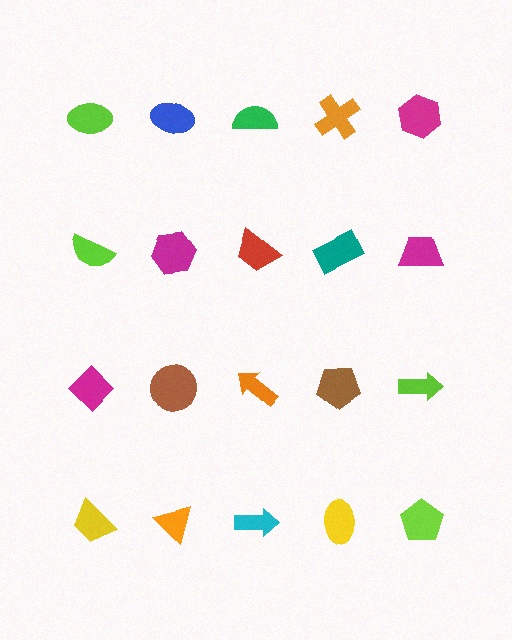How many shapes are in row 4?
5 shapes.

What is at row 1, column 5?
A magenta hexagon.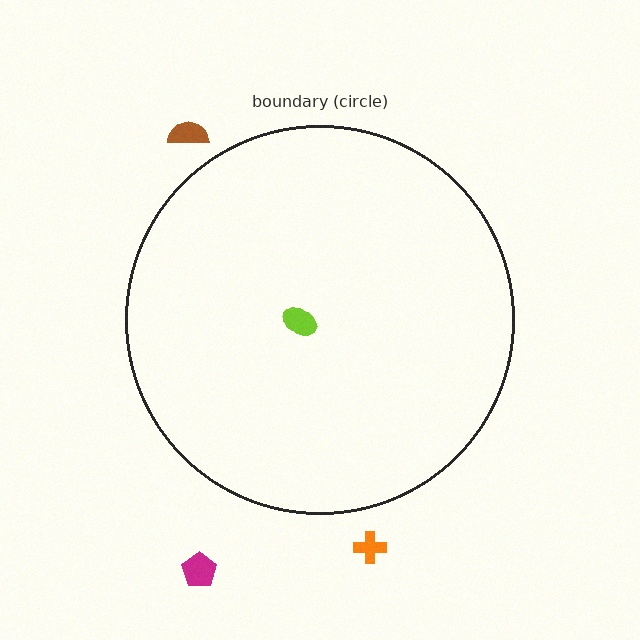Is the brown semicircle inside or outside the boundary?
Outside.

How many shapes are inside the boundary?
1 inside, 3 outside.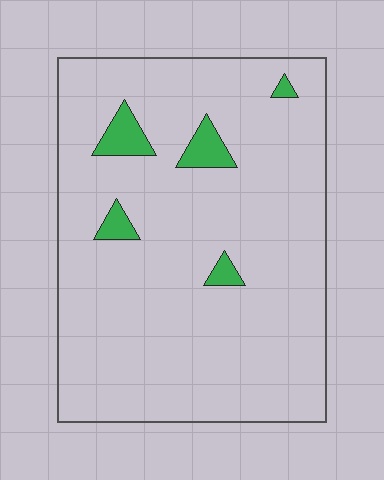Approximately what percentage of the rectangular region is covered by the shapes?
Approximately 5%.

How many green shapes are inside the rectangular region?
5.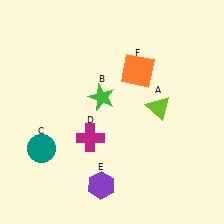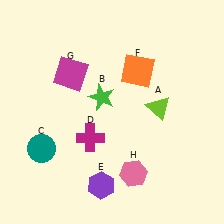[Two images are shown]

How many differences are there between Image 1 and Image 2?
There are 2 differences between the two images.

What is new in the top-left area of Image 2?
A magenta square (G) was added in the top-left area of Image 2.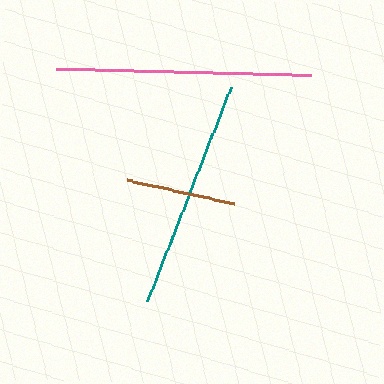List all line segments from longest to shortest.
From longest to shortest: pink, teal, brown.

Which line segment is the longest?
The pink line is the longest at approximately 254 pixels.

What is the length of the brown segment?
The brown segment is approximately 108 pixels long.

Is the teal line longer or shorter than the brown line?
The teal line is longer than the brown line.